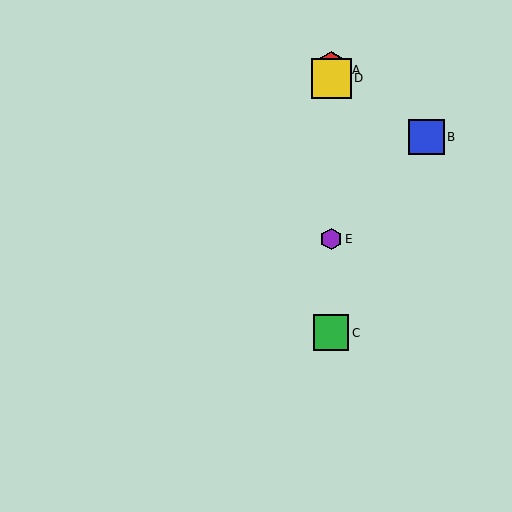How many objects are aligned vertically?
4 objects (A, C, D, E) are aligned vertically.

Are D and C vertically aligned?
Yes, both are at x≈331.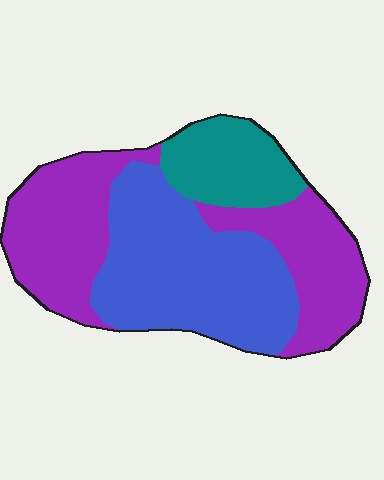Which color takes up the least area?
Teal, at roughly 15%.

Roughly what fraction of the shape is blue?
Blue covers roughly 40% of the shape.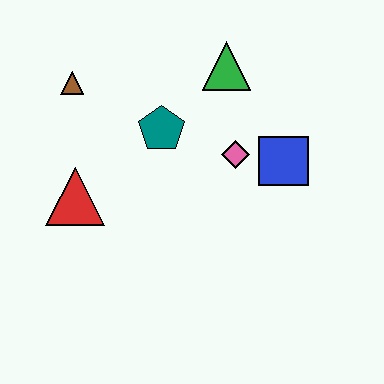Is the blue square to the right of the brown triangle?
Yes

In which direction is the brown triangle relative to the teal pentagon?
The brown triangle is to the left of the teal pentagon.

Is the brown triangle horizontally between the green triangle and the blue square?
No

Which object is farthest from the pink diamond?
The brown triangle is farthest from the pink diamond.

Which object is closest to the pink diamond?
The blue square is closest to the pink diamond.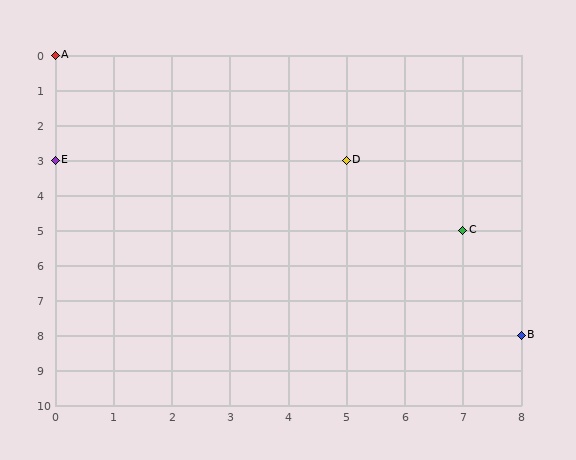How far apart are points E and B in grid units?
Points E and B are 8 columns and 5 rows apart (about 9.4 grid units diagonally).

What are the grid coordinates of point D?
Point D is at grid coordinates (5, 3).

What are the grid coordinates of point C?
Point C is at grid coordinates (7, 5).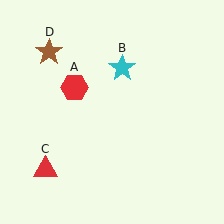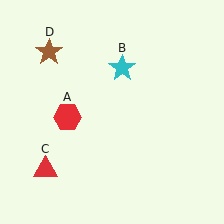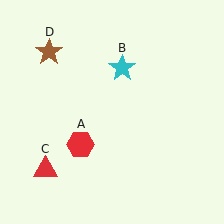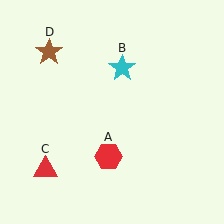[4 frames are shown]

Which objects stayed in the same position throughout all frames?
Cyan star (object B) and red triangle (object C) and brown star (object D) remained stationary.